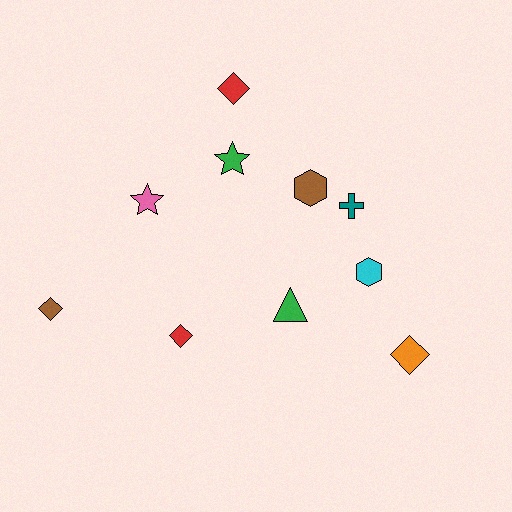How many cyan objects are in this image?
There is 1 cyan object.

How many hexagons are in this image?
There are 2 hexagons.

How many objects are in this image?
There are 10 objects.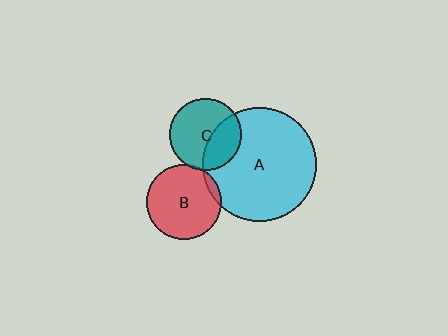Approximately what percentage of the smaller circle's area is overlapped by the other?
Approximately 5%.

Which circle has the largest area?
Circle A (cyan).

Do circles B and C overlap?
Yes.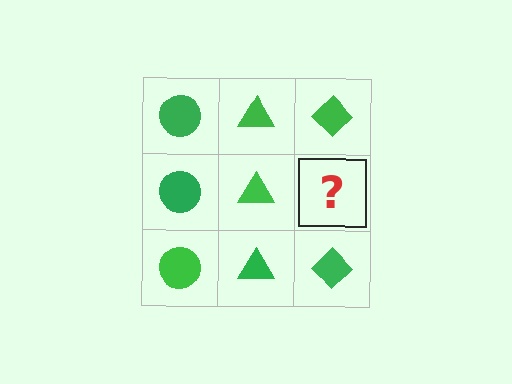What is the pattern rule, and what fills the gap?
The rule is that each column has a consistent shape. The gap should be filled with a green diamond.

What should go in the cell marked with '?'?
The missing cell should contain a green diamond.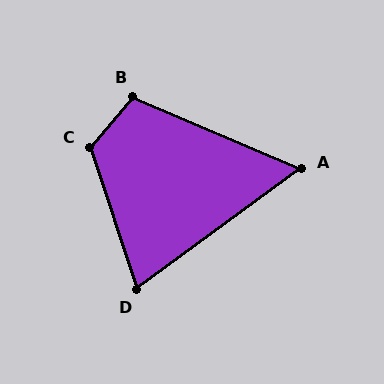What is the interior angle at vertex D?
Approximately 72 degrees (acute).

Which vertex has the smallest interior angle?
A, at approximately 59 degrees.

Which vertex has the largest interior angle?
C, at approximately 121 degrees.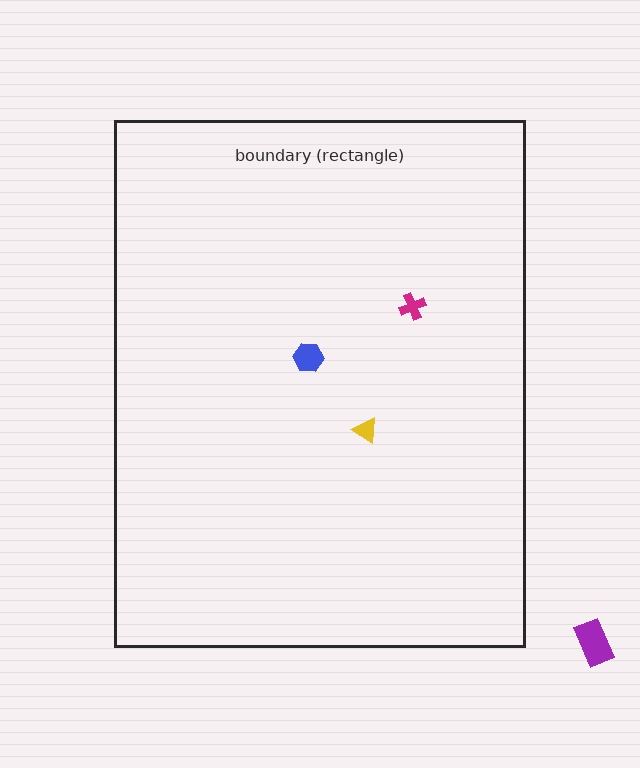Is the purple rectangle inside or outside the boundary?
Outside.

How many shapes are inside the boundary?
3 inside, 1 outside.